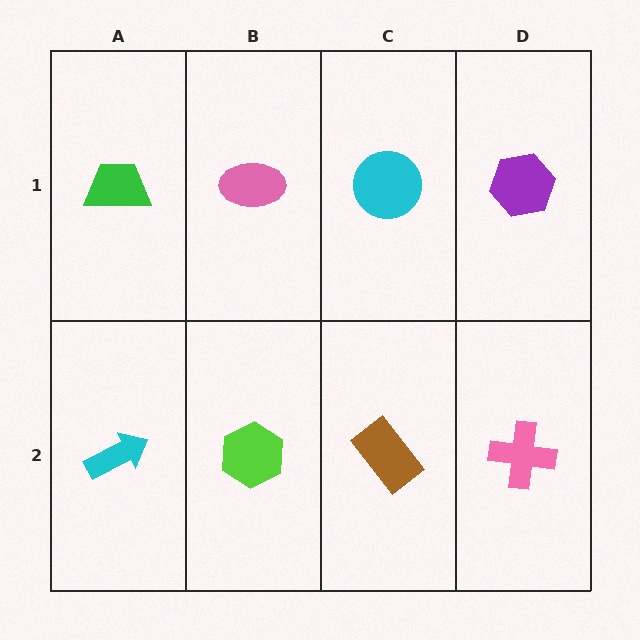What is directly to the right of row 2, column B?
A brown rectangle.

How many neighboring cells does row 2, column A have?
2.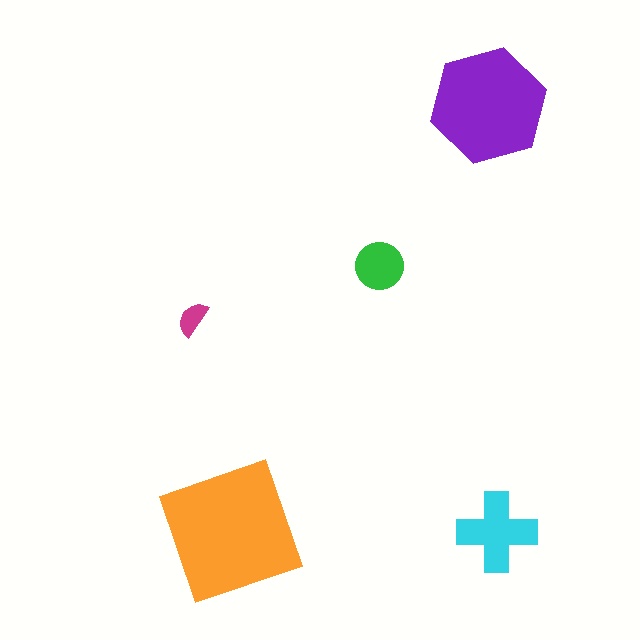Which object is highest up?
The purple hexagon is topmost.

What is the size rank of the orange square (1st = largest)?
1st.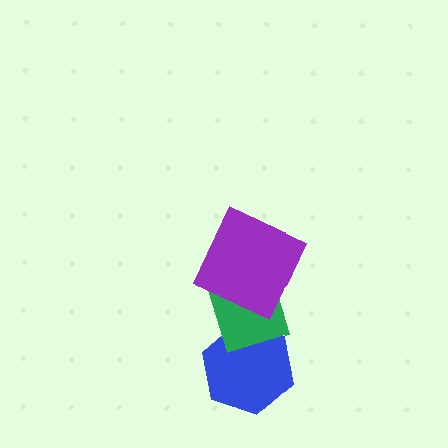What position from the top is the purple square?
The purple square is 1st from the top.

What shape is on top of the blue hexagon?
The green diamond is on top of the blue hexagon.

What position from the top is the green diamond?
The green diamond is 2nd from the top.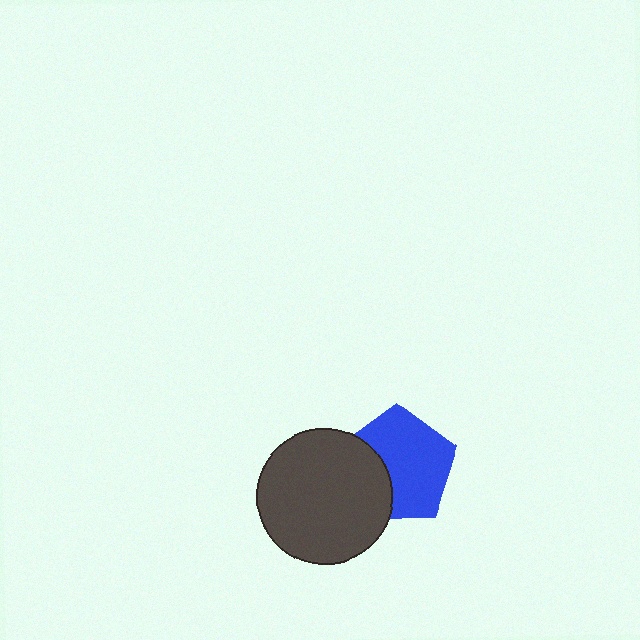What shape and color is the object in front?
The object in front is a dark gray circle.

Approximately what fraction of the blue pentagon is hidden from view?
Roughly 32% of the blue pentagon is hidden behind the dark gray circle.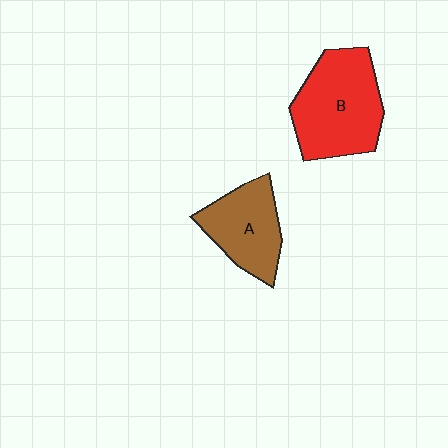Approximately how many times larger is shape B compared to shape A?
Approximately 1.4 times.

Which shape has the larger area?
Shape B (red).